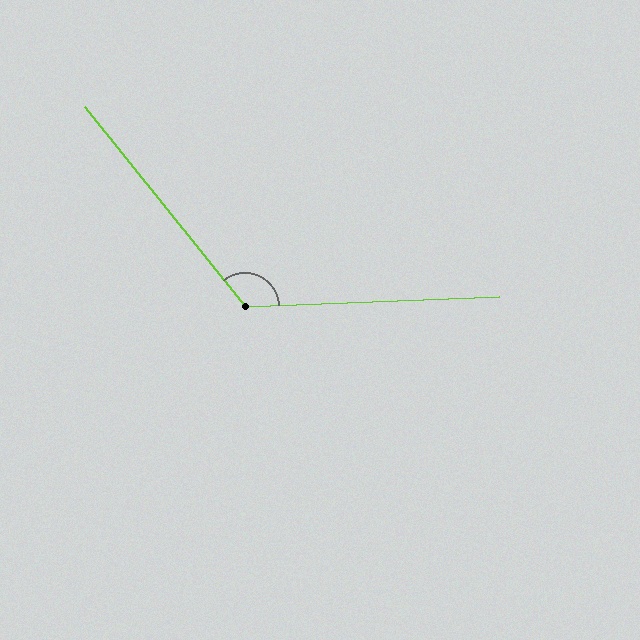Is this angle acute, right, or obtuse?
It is obtuse.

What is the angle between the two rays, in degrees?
Approximately 126 degrees.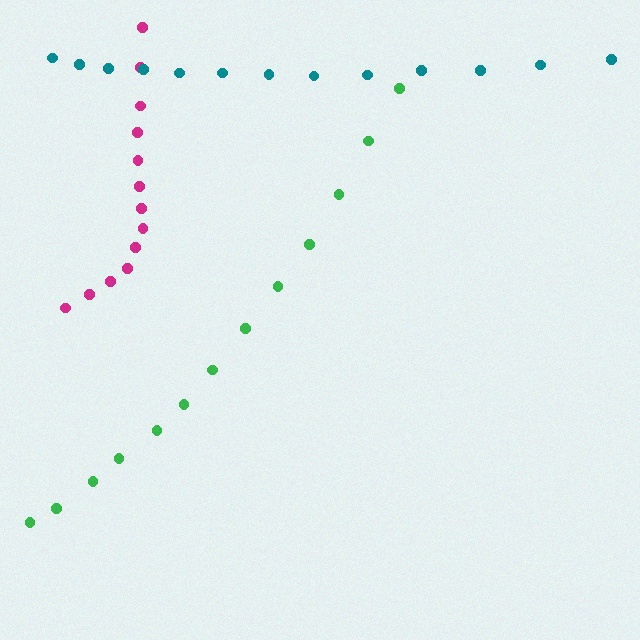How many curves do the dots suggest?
There are 3 distinct paths.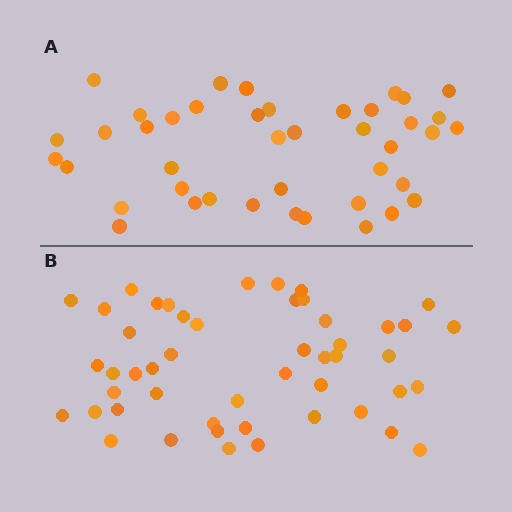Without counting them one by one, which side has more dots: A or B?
Region B (the bottom region) has more dots.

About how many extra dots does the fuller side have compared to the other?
Region B has roughly 8 or so more dots than region A.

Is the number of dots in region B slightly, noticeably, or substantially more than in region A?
Region B has only slightly more — the two regions are fairly close. The ratio is roughly 1.2 to 1.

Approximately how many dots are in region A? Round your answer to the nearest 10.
About 40 dots. (The exact count is 42, which rounds to 40.)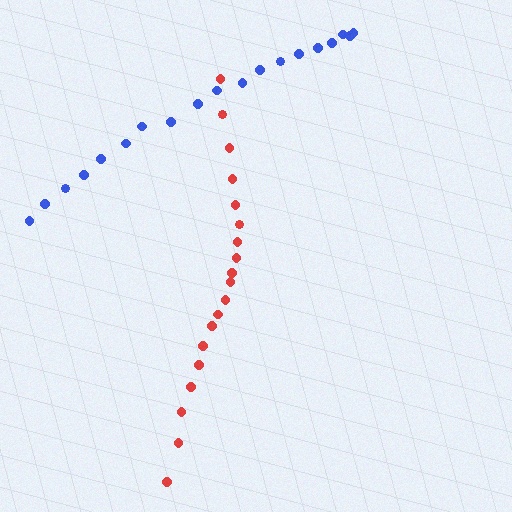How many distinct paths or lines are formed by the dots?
There are 2 distinct paths.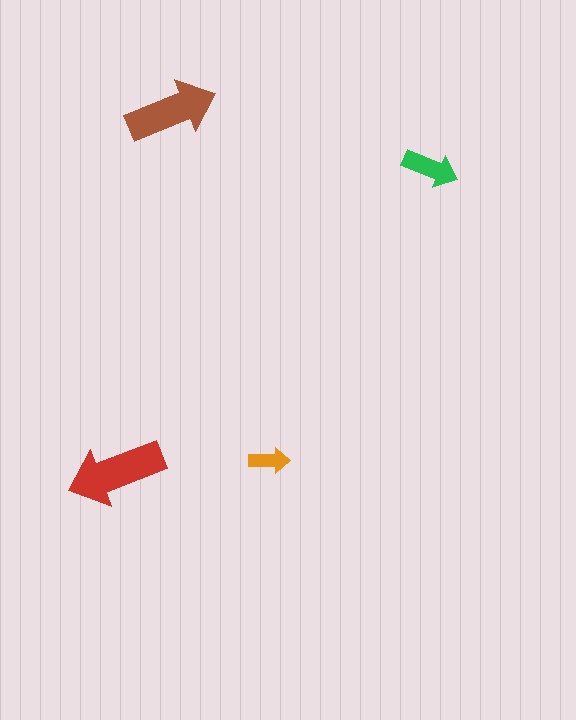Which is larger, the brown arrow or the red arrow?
The red one.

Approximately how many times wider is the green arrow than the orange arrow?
About 1.5 times wider.